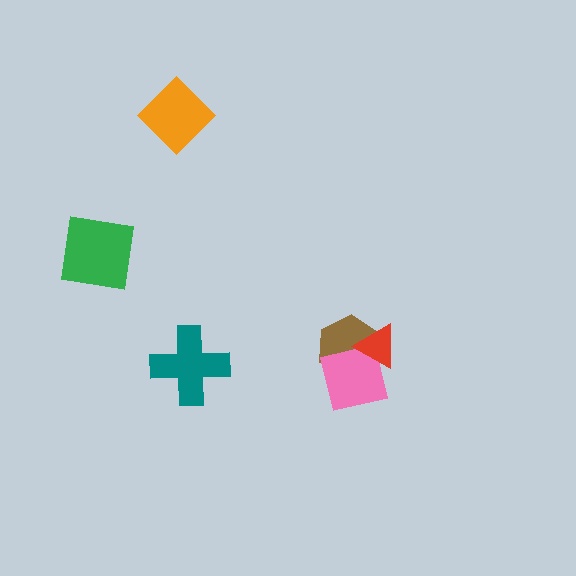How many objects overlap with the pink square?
2 objects overlap with the pink square.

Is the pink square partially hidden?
Yes, it is partially covered by another shape.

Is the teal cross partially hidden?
No, no other shape covers it.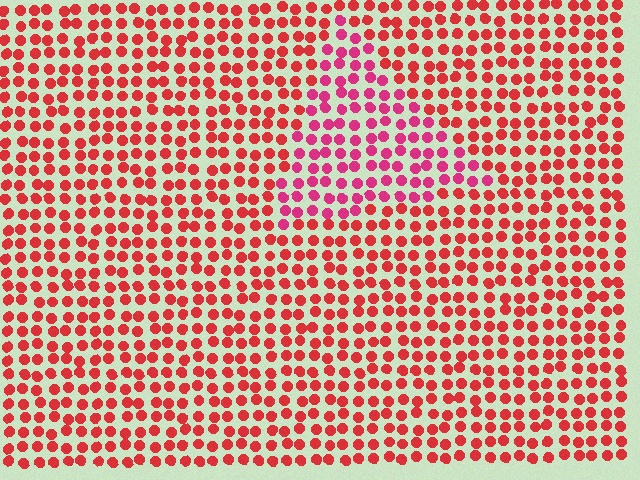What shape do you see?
I see a triangle.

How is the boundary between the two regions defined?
The boundary is defined purely by a slight shift in hue (about 27 degrees). Spacing, size, and orientation are identical on both sides.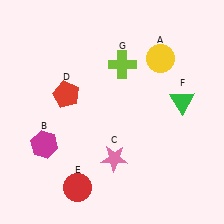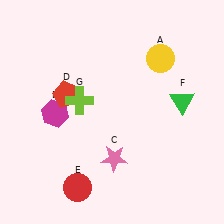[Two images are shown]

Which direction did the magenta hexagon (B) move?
The magenta hexagon (B) moved up.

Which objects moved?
The objects that moved are: the magenta hexagon (B), the lime cross (G).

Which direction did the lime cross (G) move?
The lime cross (G) moved left.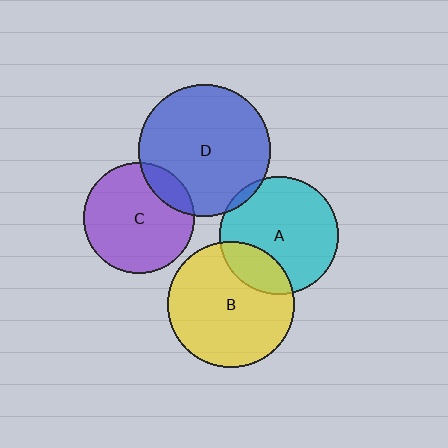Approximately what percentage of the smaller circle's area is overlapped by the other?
Approximately 15%.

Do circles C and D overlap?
Yes.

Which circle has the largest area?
Circle D (blue).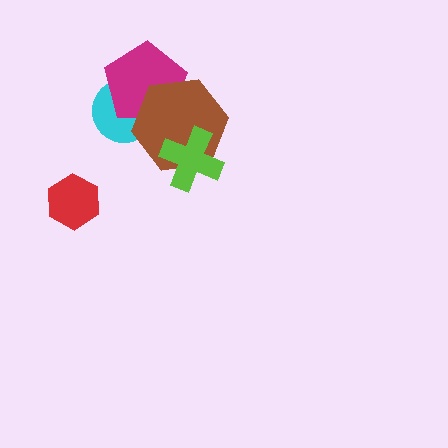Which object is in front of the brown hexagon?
The lime cross is in front of the brown hexagon.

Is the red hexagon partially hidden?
No, no other shape covers it.